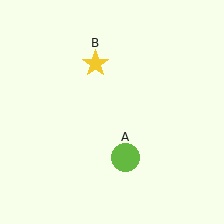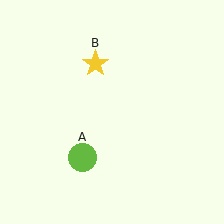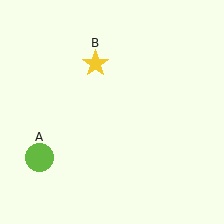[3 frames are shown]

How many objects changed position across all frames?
1 object changed position: lime circle (object A).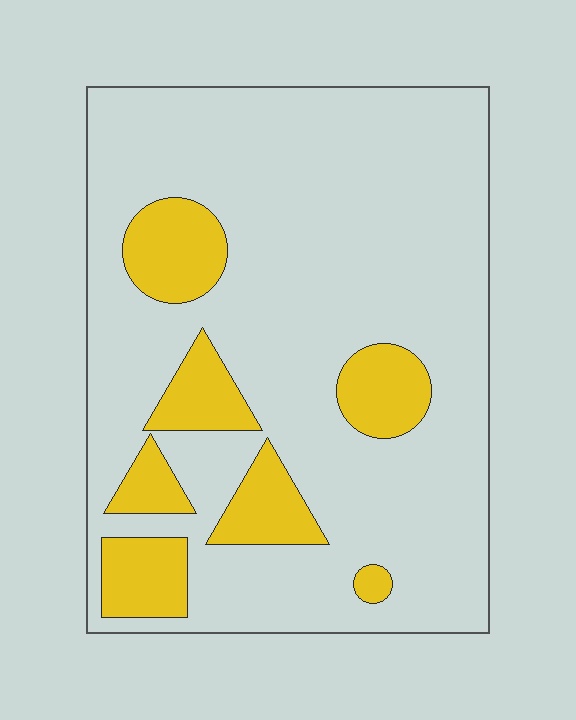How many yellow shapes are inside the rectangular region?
7.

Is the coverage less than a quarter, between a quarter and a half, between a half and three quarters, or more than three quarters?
Less than a quarter.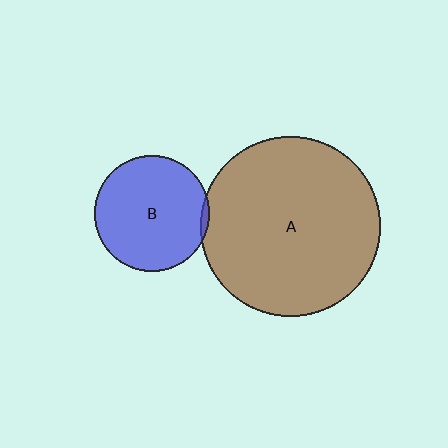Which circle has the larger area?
Circle A (brown).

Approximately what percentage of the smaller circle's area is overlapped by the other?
Approximately 5%.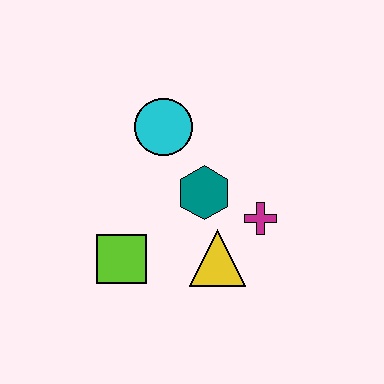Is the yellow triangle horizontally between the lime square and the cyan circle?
No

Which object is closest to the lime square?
The yellow triangle is closest to the lime square.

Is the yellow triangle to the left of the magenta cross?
Yes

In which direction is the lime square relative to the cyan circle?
The lime square is below the cyan circle.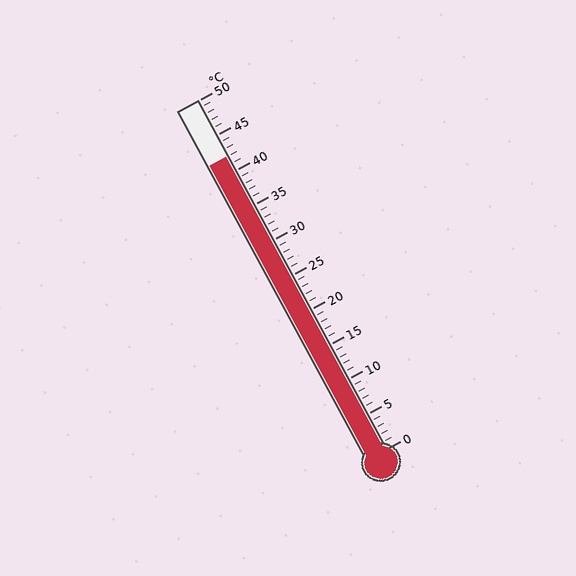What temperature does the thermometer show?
The thermometer shows approximately 42°C.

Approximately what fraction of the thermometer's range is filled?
The thermometer is filled to approximately 85% of its range.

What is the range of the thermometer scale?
The thermometer scale ranges from 0°C to 50°C.